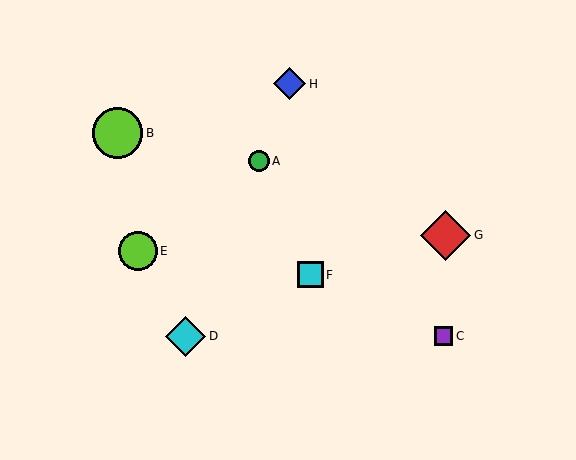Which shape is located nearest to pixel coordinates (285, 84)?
The blue diamond (labeled H) at (290, 84) is nearest to that location.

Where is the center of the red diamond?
The center of the red diamond is at (446, 235).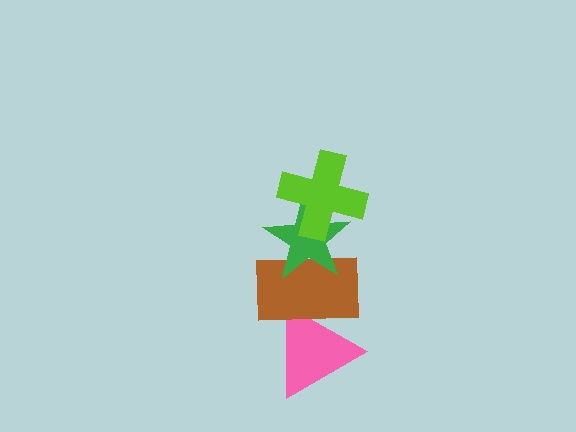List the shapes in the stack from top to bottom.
From top to bottom: the lime cross, the green star, the brown rectangle, the pink triangle.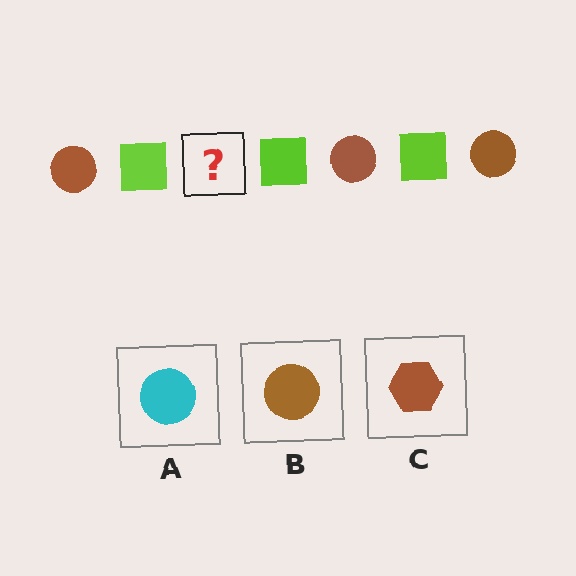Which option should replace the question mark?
Option B.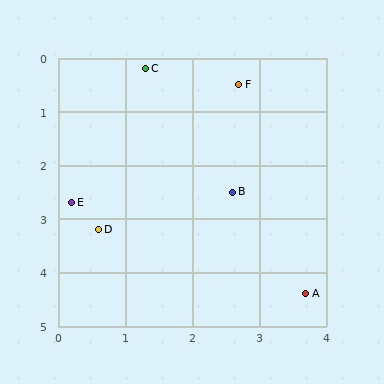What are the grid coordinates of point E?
Point E is at approximately (0.2, 2.7).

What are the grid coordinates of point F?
Point F is at approximately (2.7, 0.5).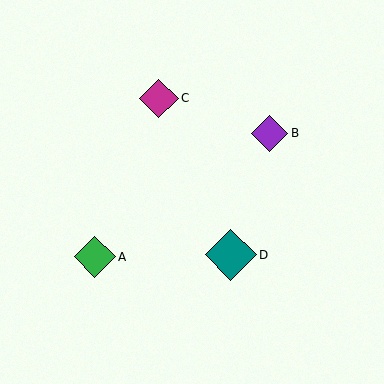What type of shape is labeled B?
Shape B is a purple diamond.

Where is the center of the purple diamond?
The center of the purple diamond is at (269, 133).